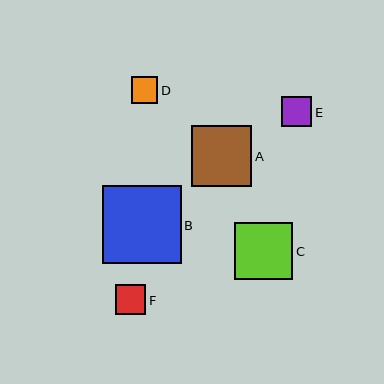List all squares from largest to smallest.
From largest to smallest: B, A, C, E, F, D.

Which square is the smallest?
Square D is the smallest with a size of approximately 26 pixels.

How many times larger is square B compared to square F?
Square B is approximately 2.6 times the size of square F.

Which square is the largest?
Square B is the largest with a size of approximately 79 pixels.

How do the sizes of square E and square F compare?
Square E and square F are approximately the same size.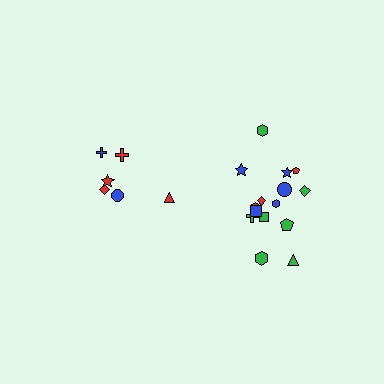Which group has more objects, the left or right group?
The right group.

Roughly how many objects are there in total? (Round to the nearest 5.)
Roughly 20 objects in total.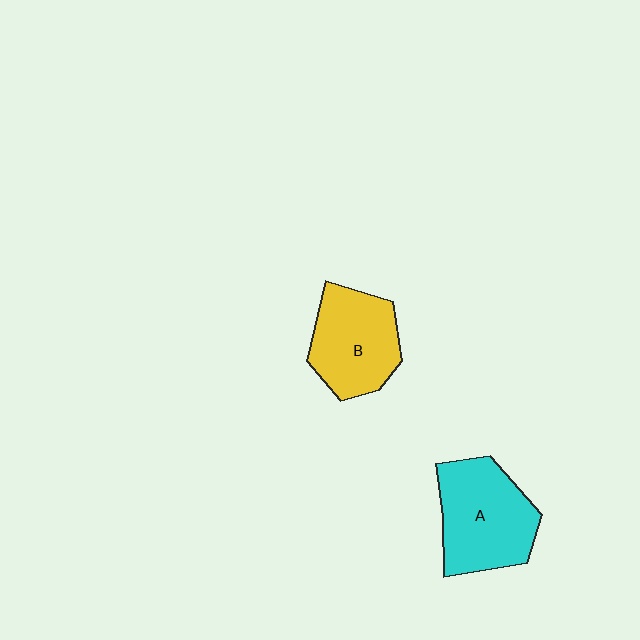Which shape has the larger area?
Shape A (cyan).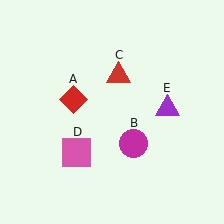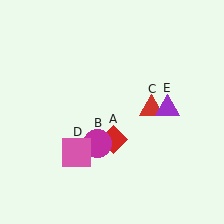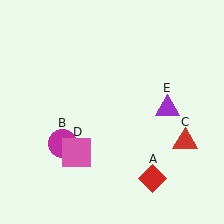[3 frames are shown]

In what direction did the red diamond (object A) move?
The red diamond (object A) moved down and to the right.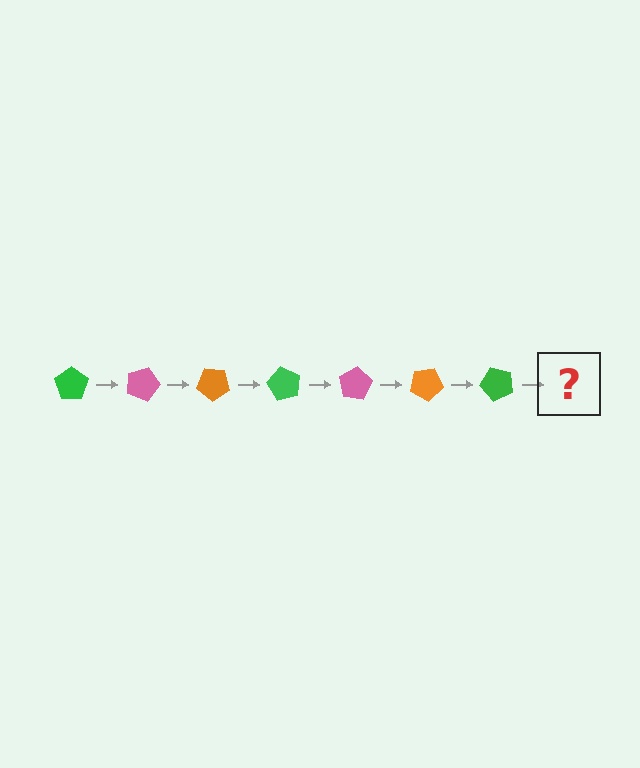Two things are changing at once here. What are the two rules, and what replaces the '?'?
The two rules are that it rotates 20 degrees each step and the color cycles through green, pink, and orange. The '?' should be a pink pentagon, rotated 140 degrees from the start.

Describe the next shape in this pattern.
It should be a pink pentagon, rotated 140 degrees from the start.